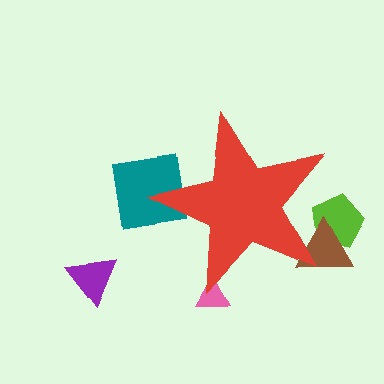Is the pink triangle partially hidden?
Yes, the pink triangle is partially hidden behind the red star.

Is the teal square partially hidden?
Yes, the teal square is partially hidden behind the red star.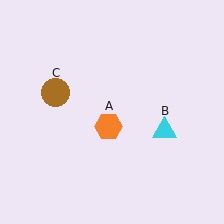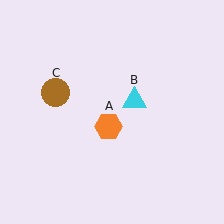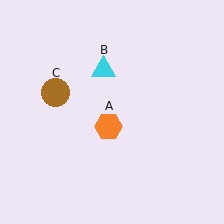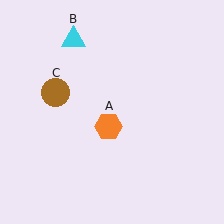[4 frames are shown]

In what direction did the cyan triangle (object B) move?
The cyan triangle (object B) moved up and to the left.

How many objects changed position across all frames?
1 object changed position: cyan triangle (object B).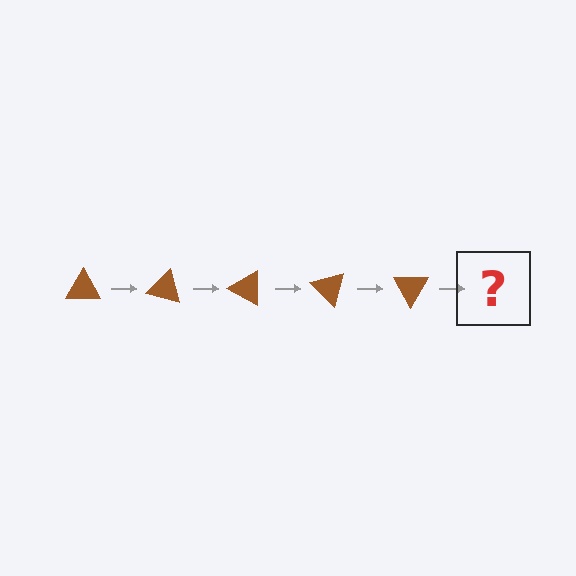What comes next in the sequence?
The next element should be a brown triangle rotated 75 degrees.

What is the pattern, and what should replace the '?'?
The pattern is that the triangle rotates 15 degrees each step. The '?' should be a brown triangle rotated 75 degrees.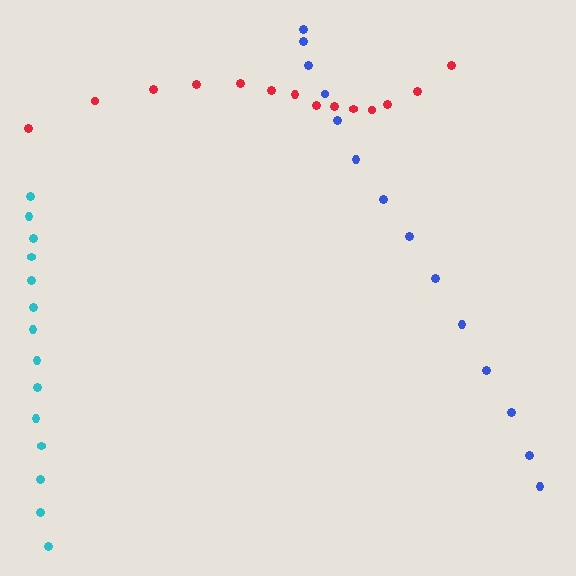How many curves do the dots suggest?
There are 3 distinct paths.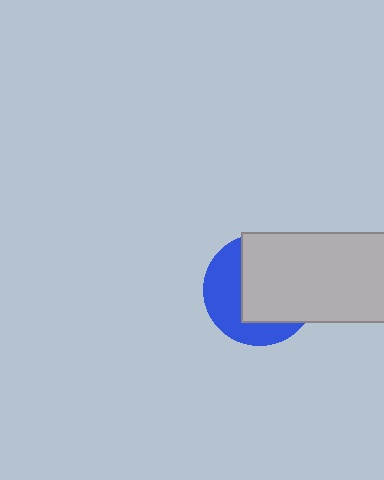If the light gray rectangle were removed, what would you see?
You would see the complete blue circle.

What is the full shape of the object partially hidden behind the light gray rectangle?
The partially hidden object is a blue circle.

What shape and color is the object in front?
The object in front is a light gray rectangle.